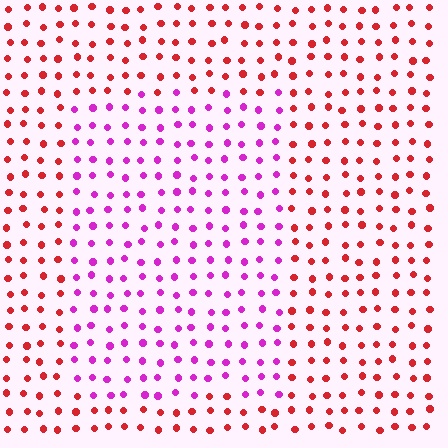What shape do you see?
I see a rectangle.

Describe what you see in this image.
The image is filled with small red elements in a uniform arrangement. A rectangle-shaped region is visible where the elements are tinted to a slightly different hue, forming a subtle color boundary.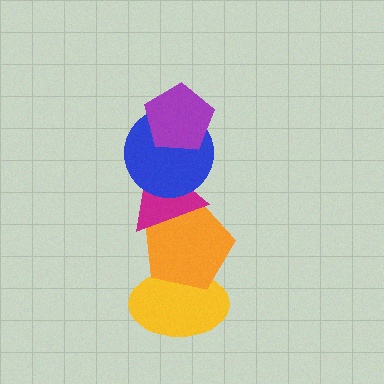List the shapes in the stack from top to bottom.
From top to bottom: the purple pentagon, the blue circle, the magenta triangle, the orange pentagon, the yellow ellipse.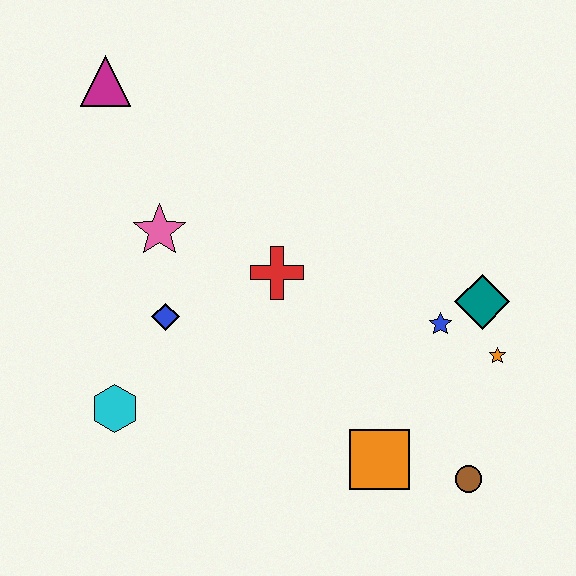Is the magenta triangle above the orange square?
Yes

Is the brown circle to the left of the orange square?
No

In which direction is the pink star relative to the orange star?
The pink star is to the left of the orange star.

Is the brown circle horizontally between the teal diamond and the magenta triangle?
Yes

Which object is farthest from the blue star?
The magenta triangle is farthest from the blue star.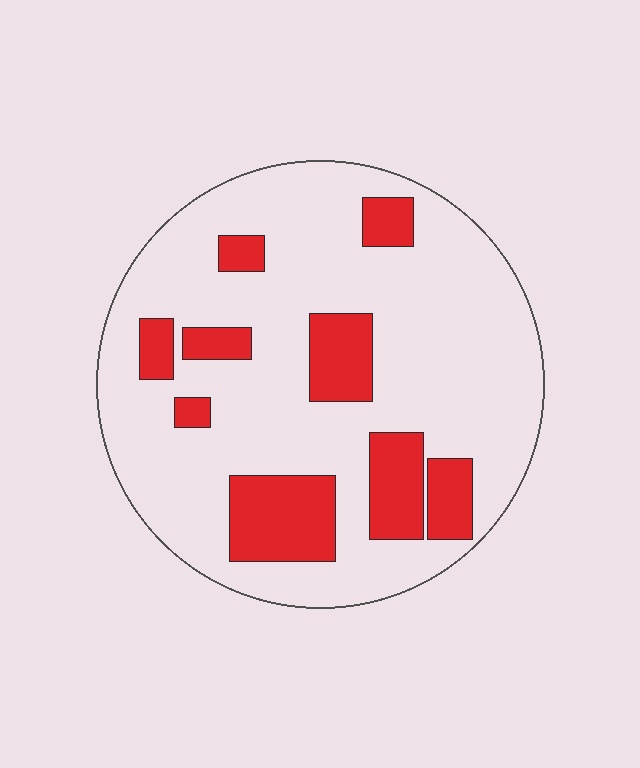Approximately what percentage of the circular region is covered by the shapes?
Approximately 20%.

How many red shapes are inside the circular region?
9.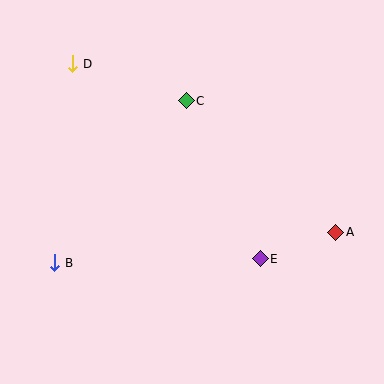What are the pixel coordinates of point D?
Point D is at (73, 64).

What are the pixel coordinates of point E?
Point E is at (260, 259).